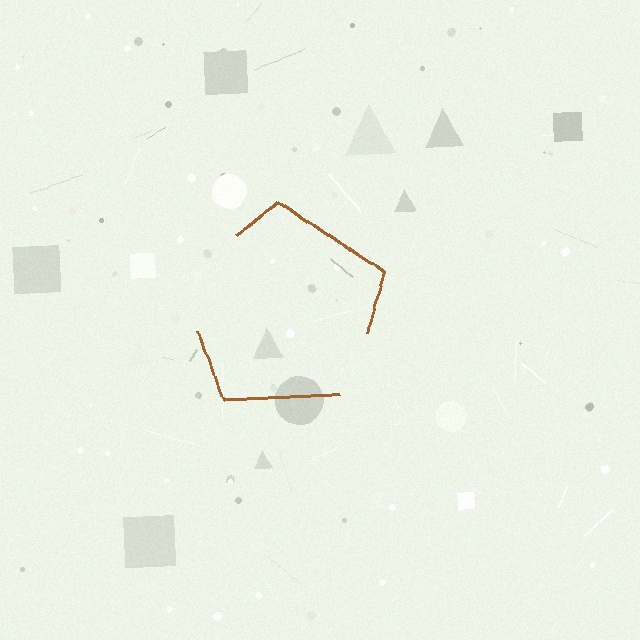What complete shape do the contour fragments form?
The contour fragments form a pentagon.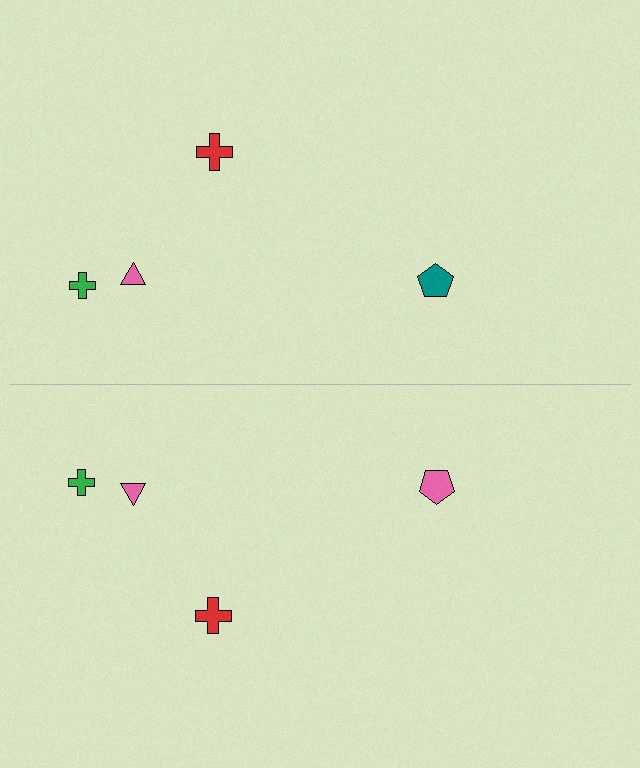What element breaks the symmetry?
The pink pentagon on the bottom side breaks the symmetry — its mirror counterpart is teal.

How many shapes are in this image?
There are 8 shapes in this image.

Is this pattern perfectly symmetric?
No, the pattern is not perfectly symmetric. The pink pentagon on the bottom side breaks the symmetry — its mirror counterpart is teal.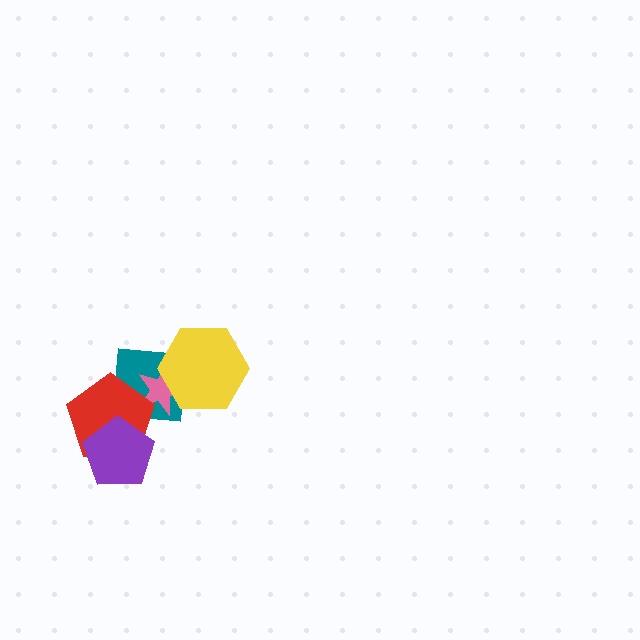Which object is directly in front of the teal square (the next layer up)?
The pink star is directly in front of the teal square.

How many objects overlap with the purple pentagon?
2 objects overlap with the purple pentagon.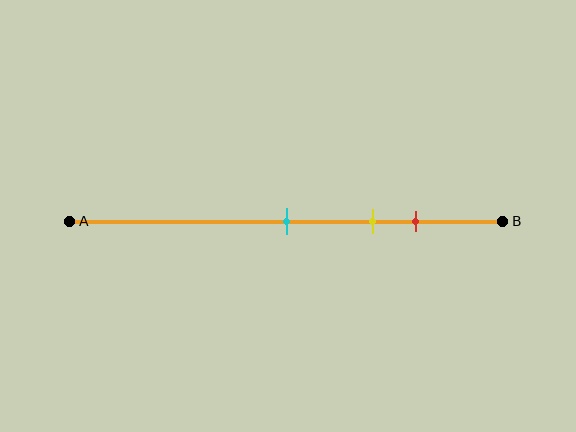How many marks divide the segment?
There are 3 marks dividing the segment.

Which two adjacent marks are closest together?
The yellow and red marks are the closest adjacent pair.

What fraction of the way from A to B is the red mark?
The red mark is approximately 80% (0.8) of the way from A to B.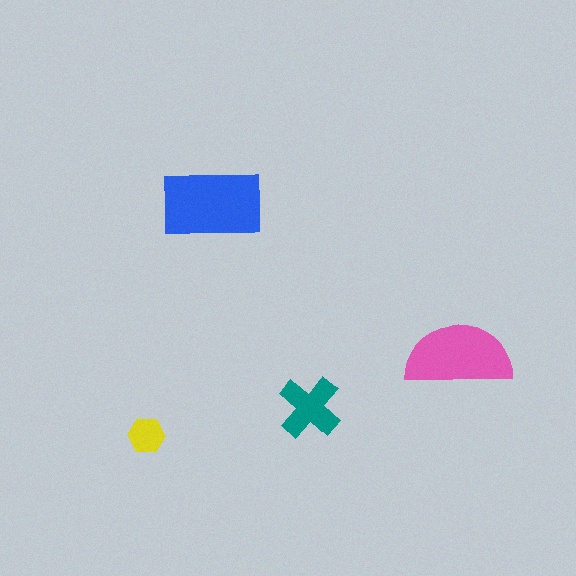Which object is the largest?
The blue rectangle.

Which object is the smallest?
The yellow hexagon.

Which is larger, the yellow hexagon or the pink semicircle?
The pink semicircle.